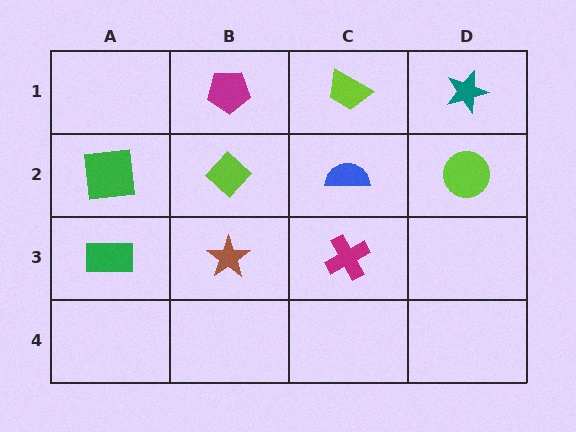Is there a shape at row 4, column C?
No, that cell is empty.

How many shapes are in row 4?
0 shapes.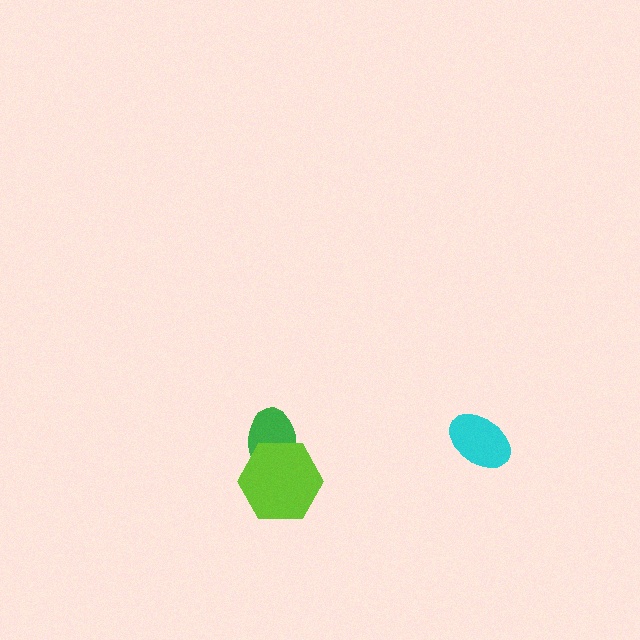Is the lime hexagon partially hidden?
No, no other shape covers it.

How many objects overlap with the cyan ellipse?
0 objects overlap with the cyan ellipse.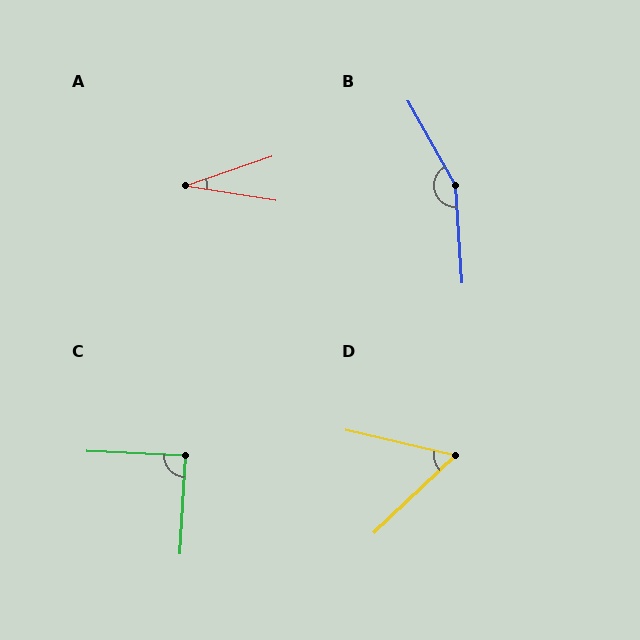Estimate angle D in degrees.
Approximately 56 degrees.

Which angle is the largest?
B, at approximately 154 degrees.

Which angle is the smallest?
A, at approximately 28 degrees.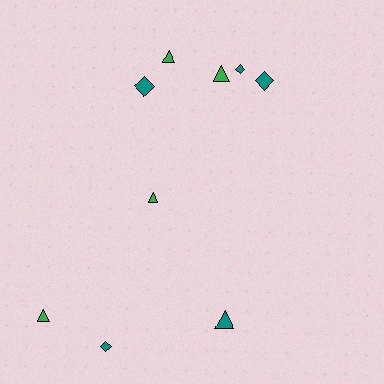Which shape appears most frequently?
Triangle, with 5 objects.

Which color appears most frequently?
Teal, with 5 objects.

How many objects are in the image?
There are 9 objects.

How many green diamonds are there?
There are no green diamonds.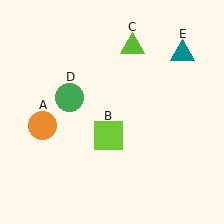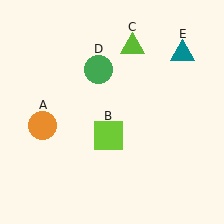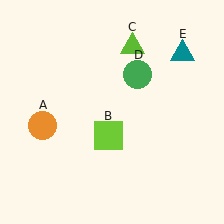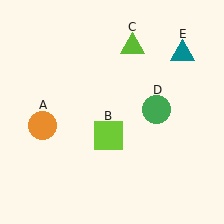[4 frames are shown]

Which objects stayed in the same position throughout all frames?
Orange circle (object A) and lime square (object B) and lime triangle (object C) and teal triangle (object E) remained stationary.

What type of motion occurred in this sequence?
The green circle (object D) rotated clockwise around the center of the scene.